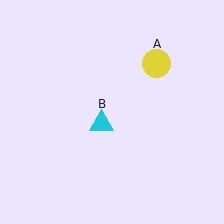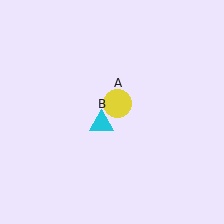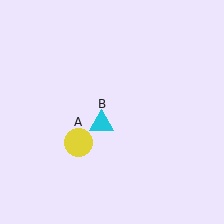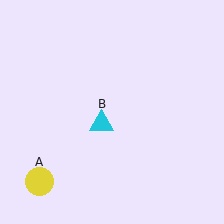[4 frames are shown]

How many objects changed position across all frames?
1 object changed position: yellow circle (object A).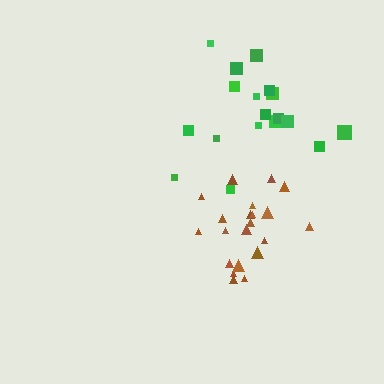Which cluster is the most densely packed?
Brown.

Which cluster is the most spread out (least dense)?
Green.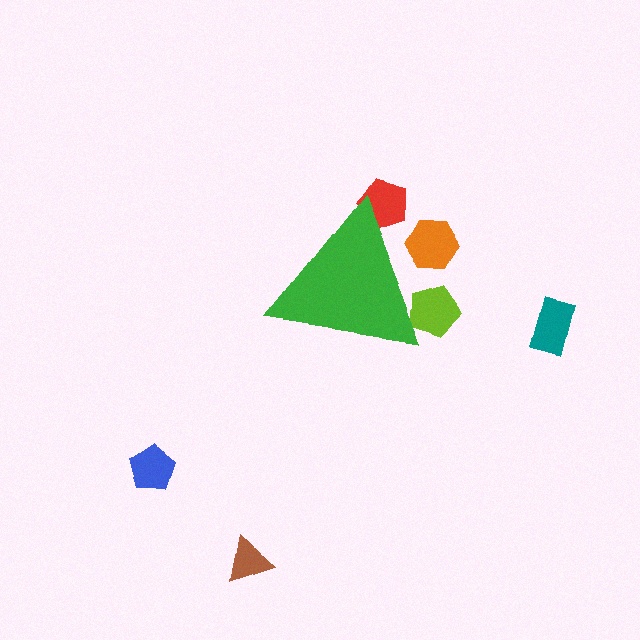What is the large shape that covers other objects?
A green triangle.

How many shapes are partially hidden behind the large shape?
3 shapes are partially hidden.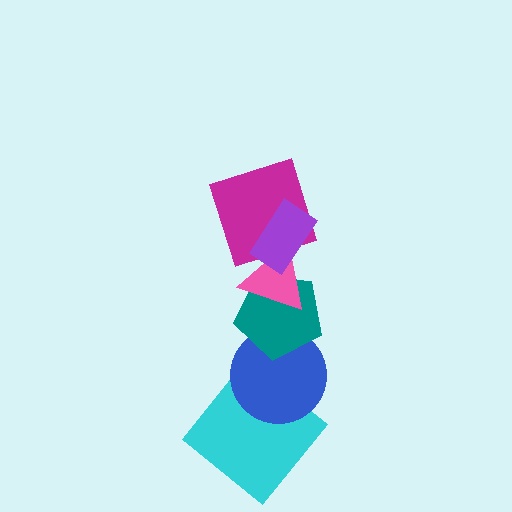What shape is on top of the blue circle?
The teal pentagon is on top of the blue circle.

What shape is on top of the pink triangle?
The magenta square is on top of the pink triangle.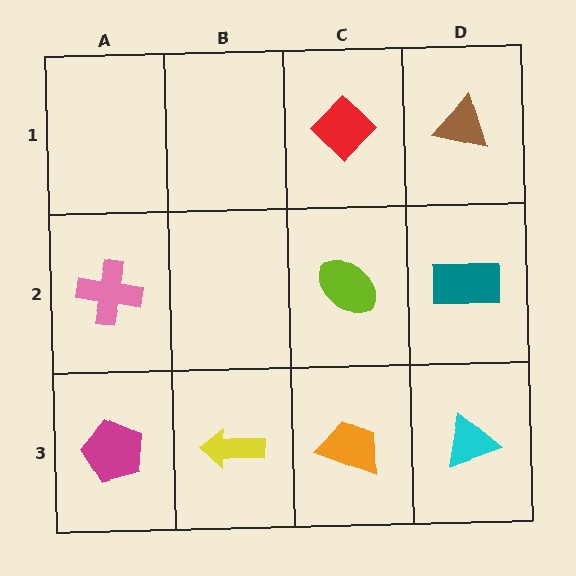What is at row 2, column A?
A pink cross.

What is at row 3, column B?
A yellow arrow.